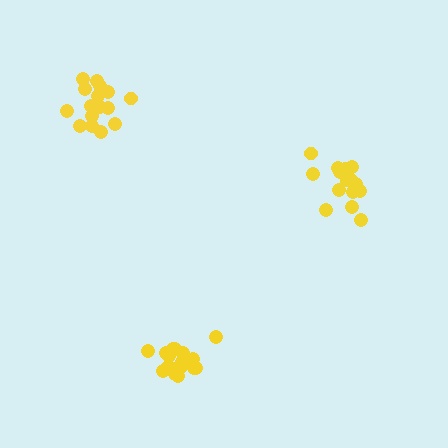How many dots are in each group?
Group 1: 16 dots, Group 2: 16 dots, Group 3: 17 dots (49 total).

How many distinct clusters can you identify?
There are 3 distinct clusters.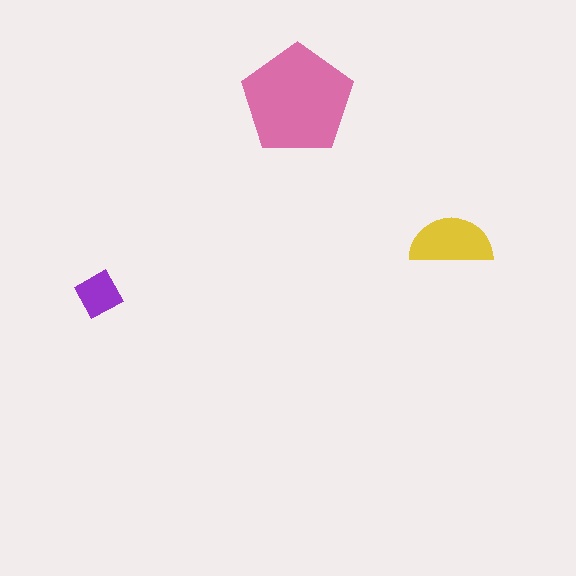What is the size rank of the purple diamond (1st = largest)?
3rd.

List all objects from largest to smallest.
The pink pentagon, the yellow semicircle, the purple diamond.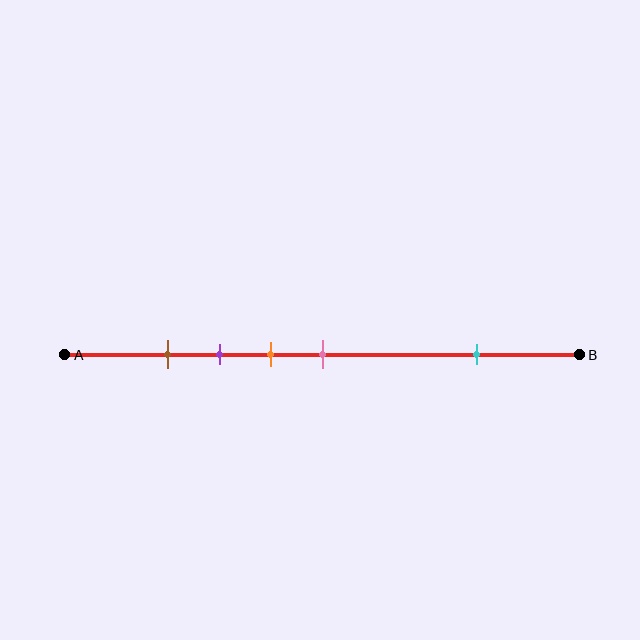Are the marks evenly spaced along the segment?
No, the marks are not evenly spaced.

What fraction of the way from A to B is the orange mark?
The orange mark is approximately 40% (0.4) of the way from A to B.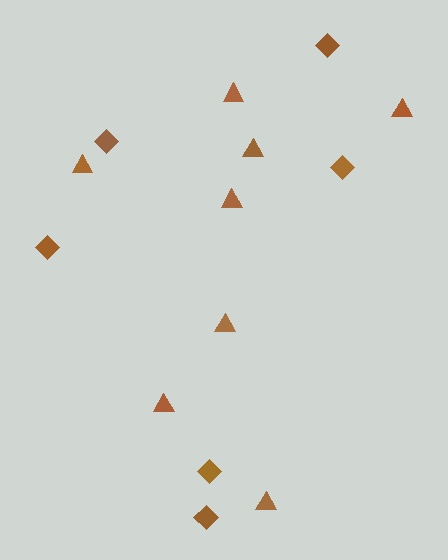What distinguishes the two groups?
There are 2 groups: one group of diamonds (6) and one group of triangles (8).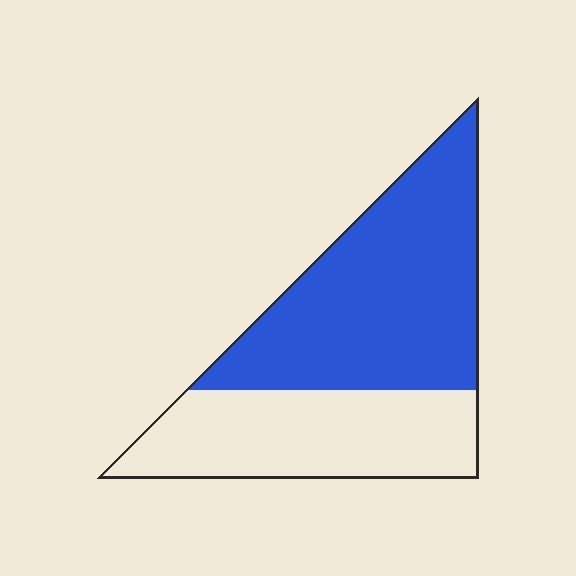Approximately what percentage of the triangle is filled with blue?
Approximately 60%.